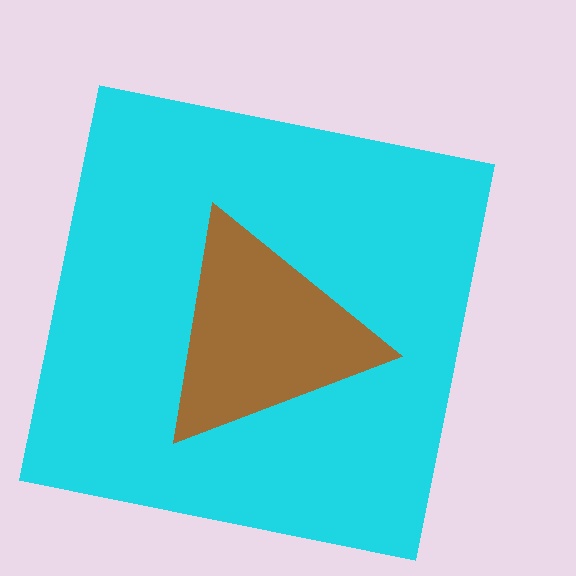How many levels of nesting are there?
2.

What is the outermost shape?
The cyan square.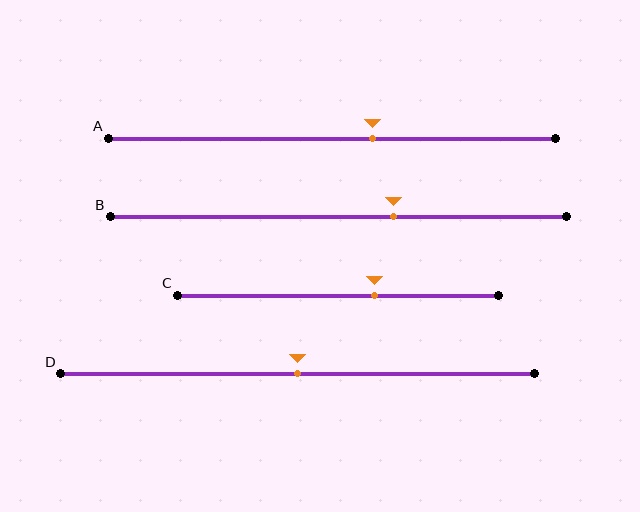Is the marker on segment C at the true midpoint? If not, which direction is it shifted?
No, the marker on segment C is shifted to the right by about 11% of the segment length.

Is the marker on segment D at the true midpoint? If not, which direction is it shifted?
Yes, the marker on segment D is at the true midpoint.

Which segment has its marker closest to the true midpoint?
Segment D has its marker closest to the true midpoint.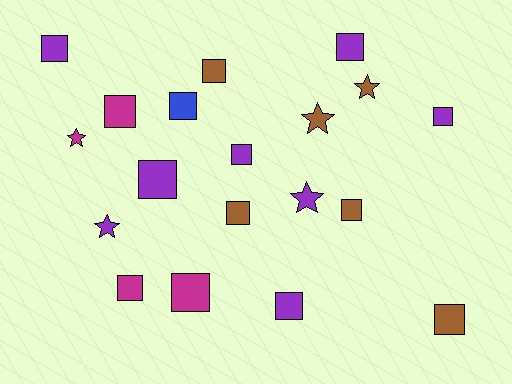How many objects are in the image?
There are 19 objects.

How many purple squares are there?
There are 6 purple squares.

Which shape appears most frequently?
Square, with 14 objects.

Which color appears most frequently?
Purple, with 8 objects.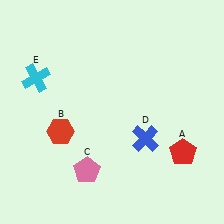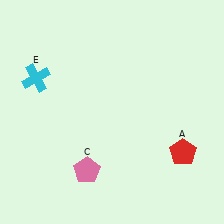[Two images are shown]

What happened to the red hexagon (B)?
The red hexagon (B) was removed in Image 2. It was in the bottom-left area of Image 1.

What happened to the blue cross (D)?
The blue cross (D) was removed in Image 2. It was in the bottom-right area of Image 1.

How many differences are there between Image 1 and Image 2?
There are 2 differences between the two images.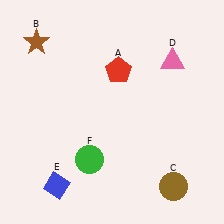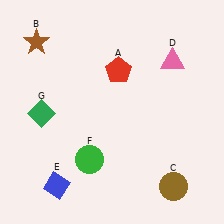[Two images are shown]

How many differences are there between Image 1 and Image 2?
There is 1 difference between the two images.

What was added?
A green diamond (G) was added in Image 2.